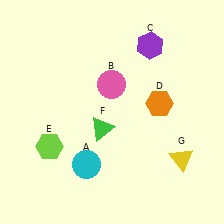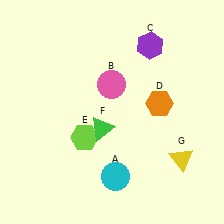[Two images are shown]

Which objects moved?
The objects that moved are: the cyan circle (A), the lime hexagon (E).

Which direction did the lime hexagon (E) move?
The lime hexagon (E) moved right.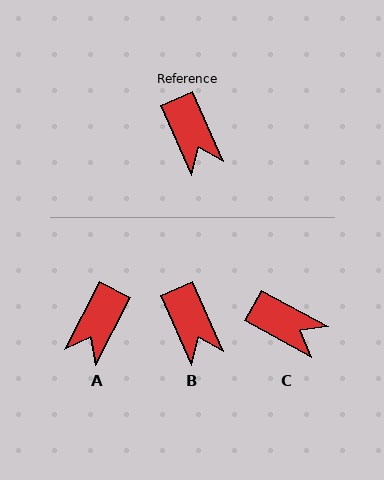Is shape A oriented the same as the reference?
No, it is off by about 51 degrees.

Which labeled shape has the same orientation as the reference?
B.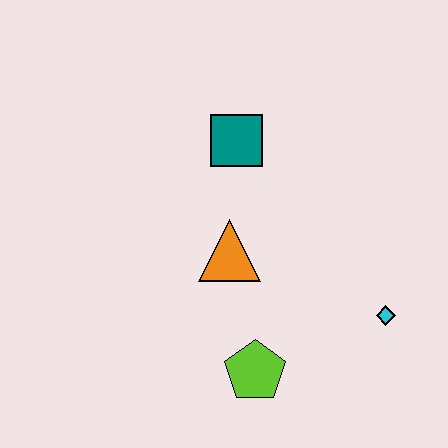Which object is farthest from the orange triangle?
The cyan diamond is farthest from the orange triangle.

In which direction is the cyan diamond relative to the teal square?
The cyan diamond is below the teal square.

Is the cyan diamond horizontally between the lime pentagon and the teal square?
No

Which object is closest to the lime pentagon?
The orange triangle is closest to the lime pentagon.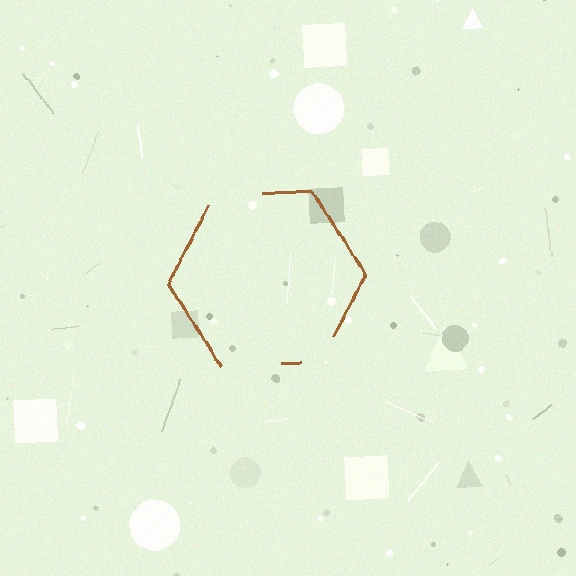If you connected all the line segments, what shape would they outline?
They would outline a hexagon.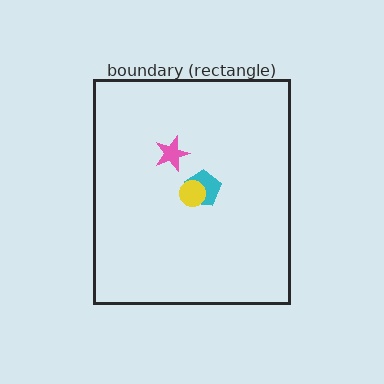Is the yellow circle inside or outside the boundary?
Inside.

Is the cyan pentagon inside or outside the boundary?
Inside.